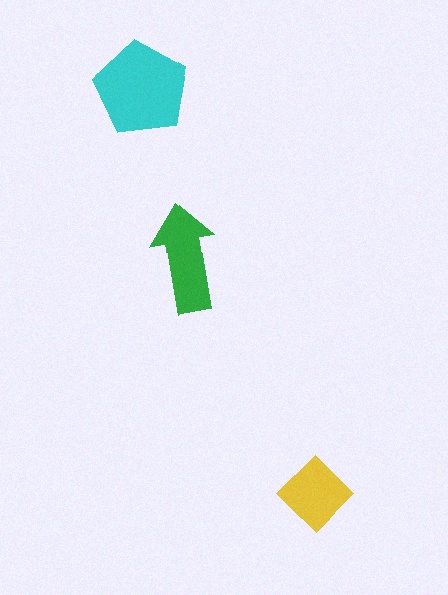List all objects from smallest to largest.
The yellow diamond, the green arrow, the cyan pentagon.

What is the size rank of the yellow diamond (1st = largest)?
3rd.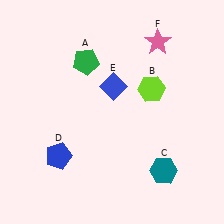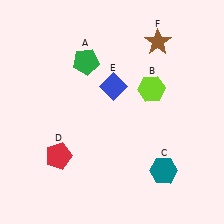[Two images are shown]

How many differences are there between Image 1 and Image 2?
There are 2 differences between the two images.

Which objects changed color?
D changed from blue to red. F changed from pink to brown.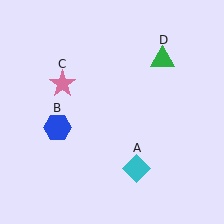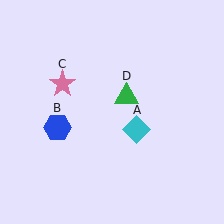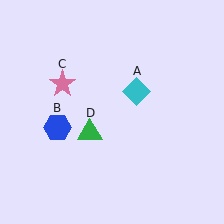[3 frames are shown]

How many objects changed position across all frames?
2 objects changed position: cyan diamond (object A), green triangle (object D).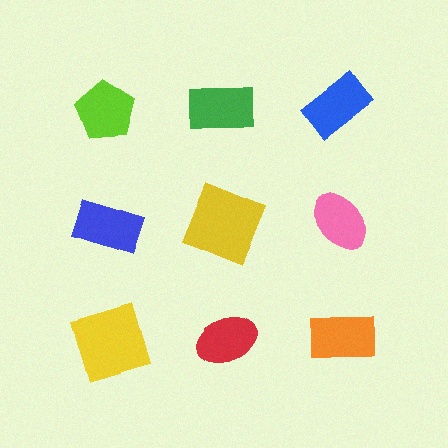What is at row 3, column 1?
A yellow square.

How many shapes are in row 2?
3 shapes.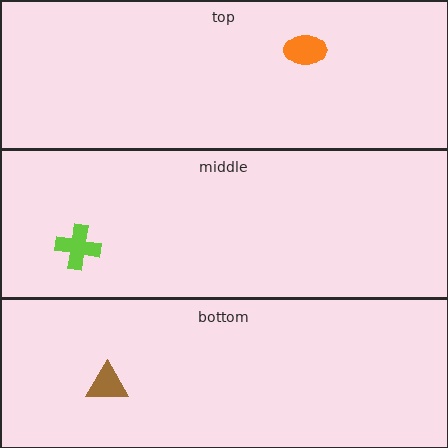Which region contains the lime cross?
The middle region.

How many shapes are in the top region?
1.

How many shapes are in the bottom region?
1.